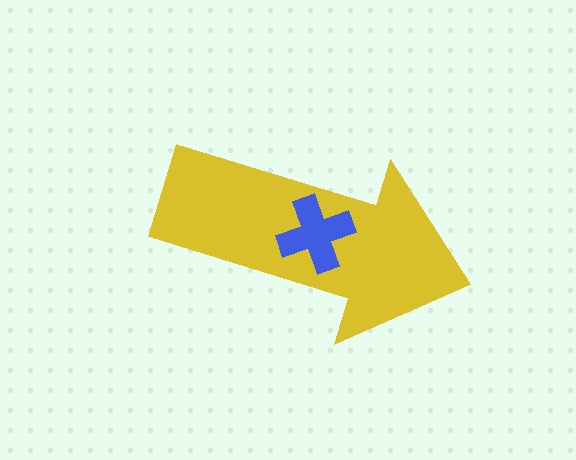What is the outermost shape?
The yellow arrow.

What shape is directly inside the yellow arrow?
The blue cross.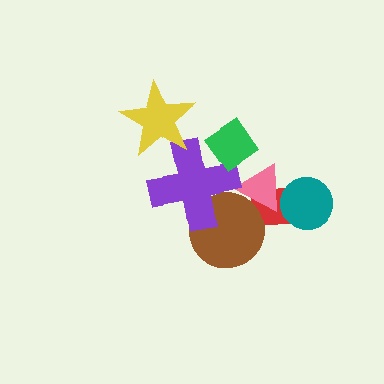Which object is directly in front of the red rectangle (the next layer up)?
The pink triangle is directly in front of the red rectangle.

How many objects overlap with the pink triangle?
3 objects overlap with the pink triangle.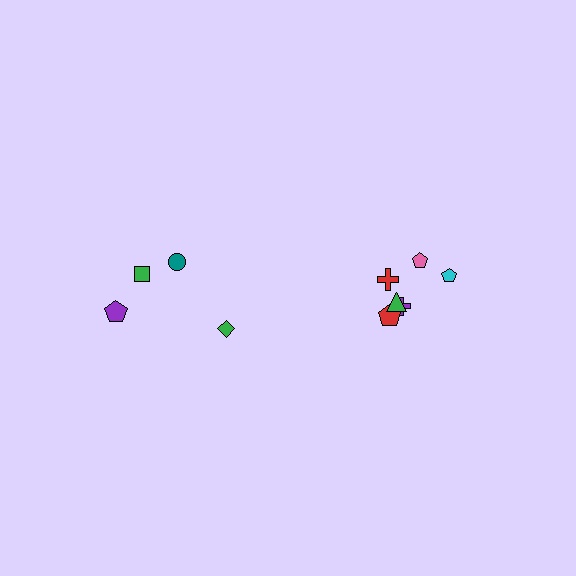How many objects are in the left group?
There are 4 objects.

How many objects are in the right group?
There are 6 objects.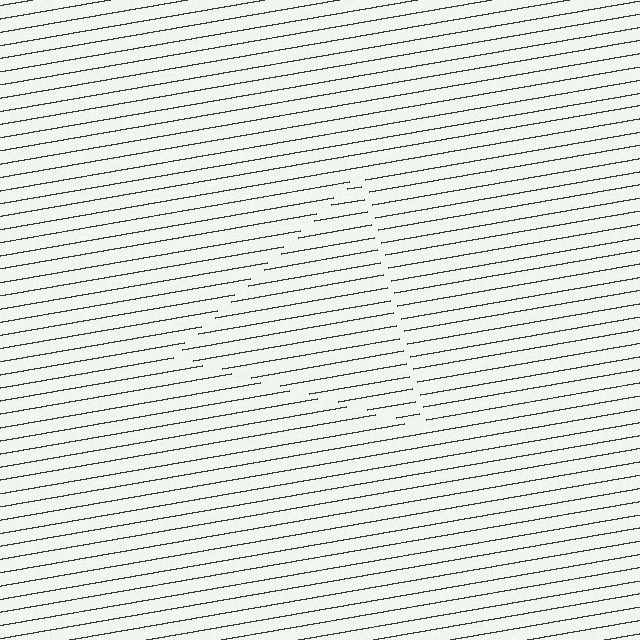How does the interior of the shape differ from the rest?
The interior of the shape contains the same grating, shifted by half a period — the contour is defined by the phase discontinuity where line-ends from the inner and outer gratings abut.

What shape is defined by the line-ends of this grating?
An illusory triangle. The interior of the shape contains the same grating, shifted by half a period — the contour is defined by the phase discontinuity where line-ends from the inner and outer gratings abut.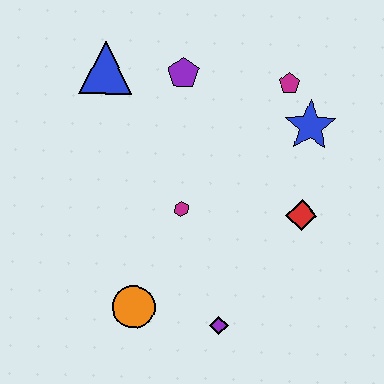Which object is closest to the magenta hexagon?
The orange circle is closest to the magenta hexagon.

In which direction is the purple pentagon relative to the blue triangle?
The purple pentagon is to the right of the blue triangle.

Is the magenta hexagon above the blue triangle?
No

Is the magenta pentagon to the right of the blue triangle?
Yes